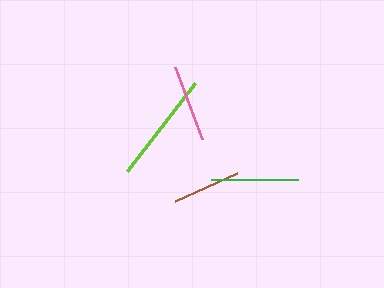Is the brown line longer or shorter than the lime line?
The lime line is longer than the brown line.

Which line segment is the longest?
The lime line is the longest at approximately 112 pixels.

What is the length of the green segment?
The green segment is approximately 87 pixels long.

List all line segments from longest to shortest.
From longest to shortest: lime, green, pink, brown.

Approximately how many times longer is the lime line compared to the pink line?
The lime line is approximately 1.5 times the length of the pink line.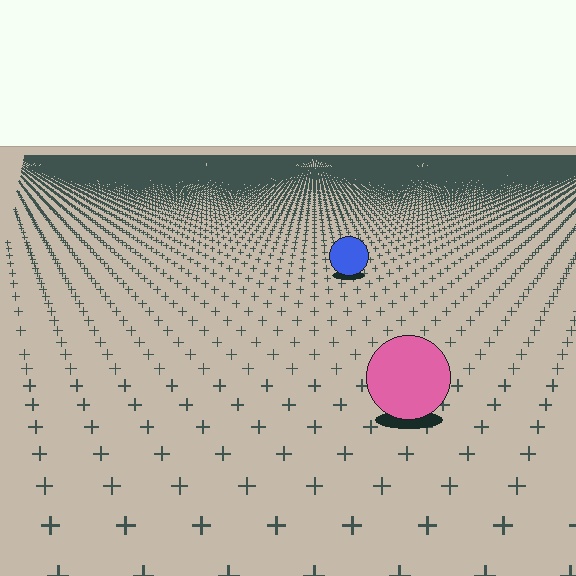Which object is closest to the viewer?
The pink circle is closest. The texture marks near it are larger and more spread out.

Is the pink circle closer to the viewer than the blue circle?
Yes. The pink circle is closer — you can tell from the texture gradient: the ground texture is coarser near it.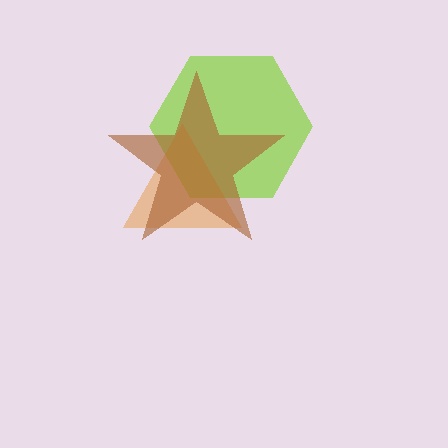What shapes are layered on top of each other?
The layered shapes are: a lime hexagon, an orange triangle, a brown star.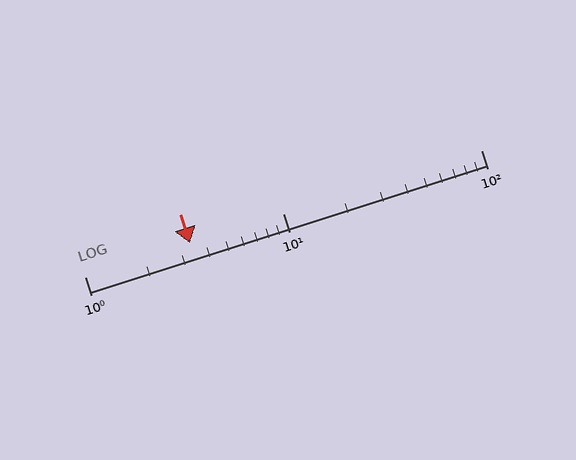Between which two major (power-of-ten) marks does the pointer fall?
The pointer is between 1 and 10.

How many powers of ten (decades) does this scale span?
The scale spans 2 decades, from 1 to 100.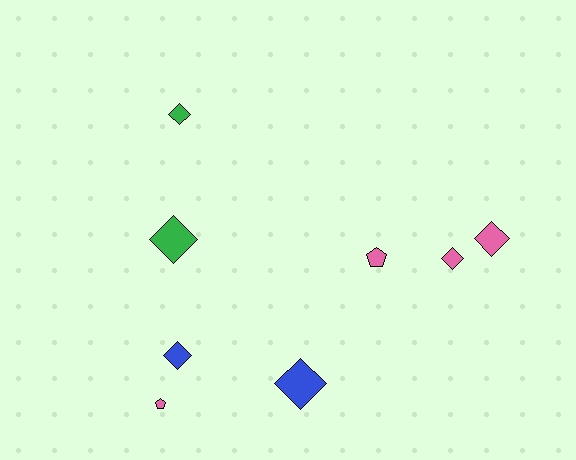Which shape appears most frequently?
Diamond, with 6 objects.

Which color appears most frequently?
Pink, with 4 objects.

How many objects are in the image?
There are 8 objects.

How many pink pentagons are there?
There are 2 pink pentagons.